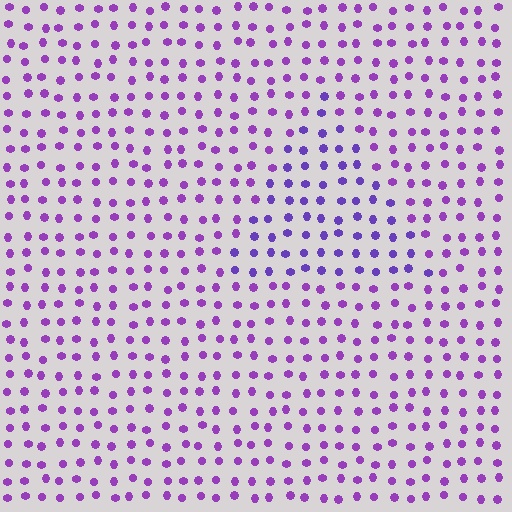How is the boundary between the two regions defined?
The boundary is defined purely by a slight shift in hue (about 23 degrees). Spacing, size, and orientation are identical on both sides.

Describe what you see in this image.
The image is filled with small purple elements in a uniform arrangement. A triangle-shaped region is visible where the elements are tinted to a slightly different hue, forming a subtle color boundary.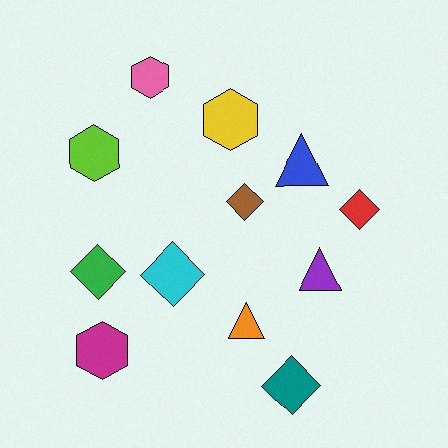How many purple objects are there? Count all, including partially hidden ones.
There is 1 purple object.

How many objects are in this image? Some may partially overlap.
There are 12 objects.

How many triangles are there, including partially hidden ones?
There are 3 triangles.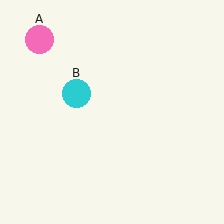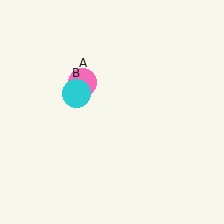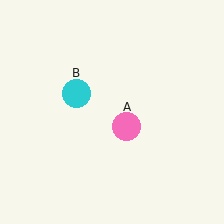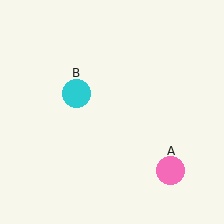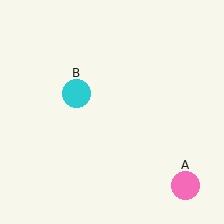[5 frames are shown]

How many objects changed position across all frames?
1 object changed position: pink circle (object A).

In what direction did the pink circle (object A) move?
The pink circle (object A) moved down and to the right.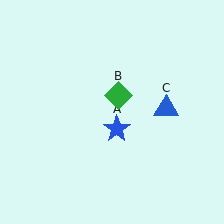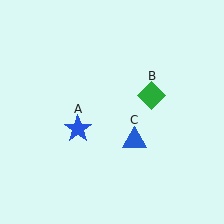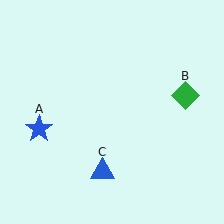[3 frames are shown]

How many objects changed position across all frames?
3 objects changed position: blue star (object A), green diamond (object B), blue triangle (object C).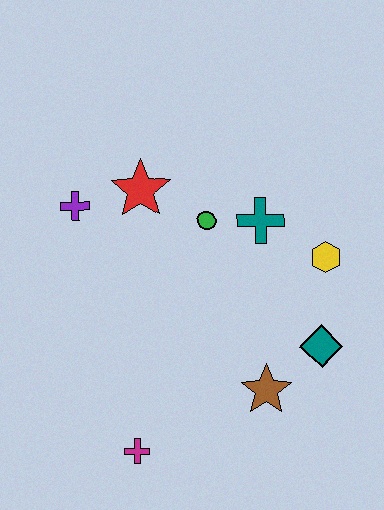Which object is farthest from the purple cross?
The teal diamond is farthest from the purple cross.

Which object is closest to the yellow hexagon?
The teal cross is closest to the yellow hexagon.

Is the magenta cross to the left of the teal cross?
Yes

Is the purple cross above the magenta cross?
Yes